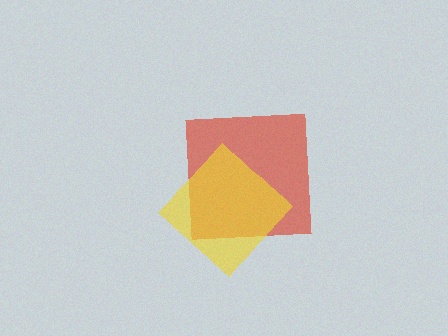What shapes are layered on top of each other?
The layered shapes are: a red square, a yellow diamond.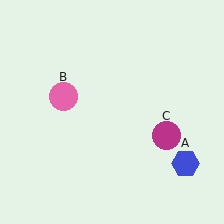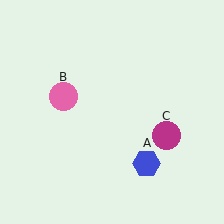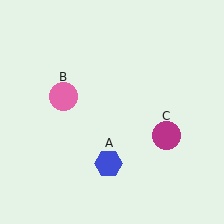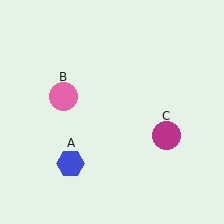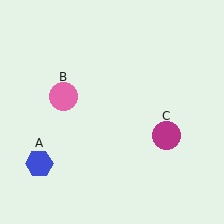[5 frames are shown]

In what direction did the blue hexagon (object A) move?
The blue hexagon (object A) moved left.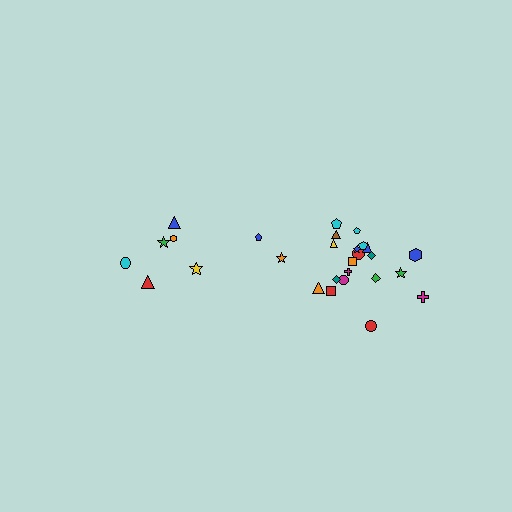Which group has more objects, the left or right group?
The right group.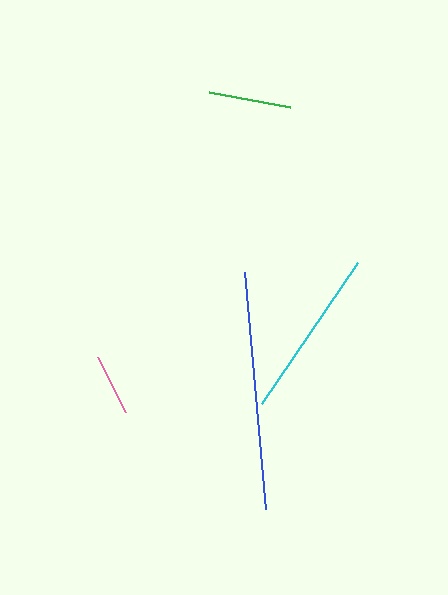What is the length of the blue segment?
The blue segment is approximately 238 pixels long.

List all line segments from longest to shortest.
From longest to shortest: blue, cyan, green, pink.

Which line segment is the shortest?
The pink line is the shortest at approximately 62 pixels.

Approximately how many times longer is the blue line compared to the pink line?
The blue line is approximately 3.8 times the length of the pink line.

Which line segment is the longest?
The blue line is the longest at approximately 238 pixels.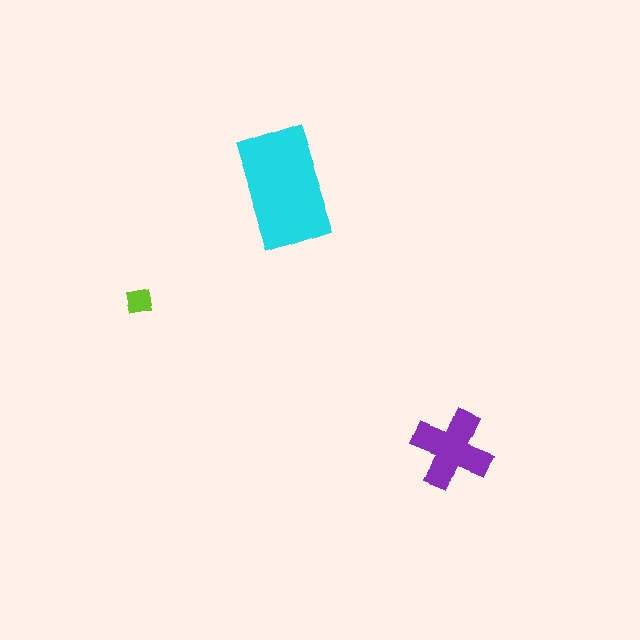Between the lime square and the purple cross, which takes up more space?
The purple cross.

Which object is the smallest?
The lime square.